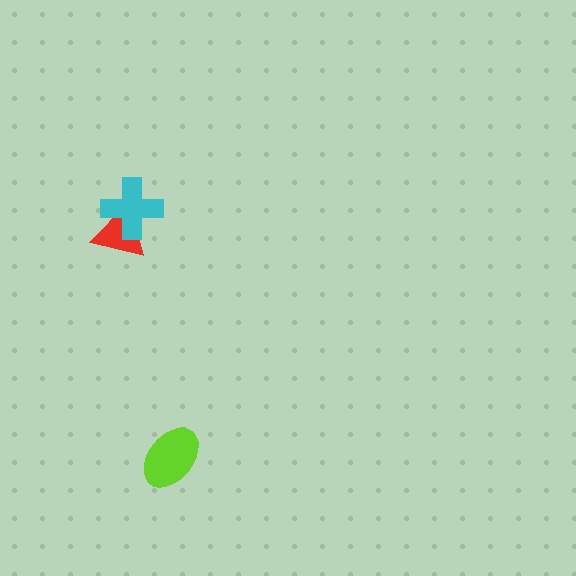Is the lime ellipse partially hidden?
No, no other shape covers it.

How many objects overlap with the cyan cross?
1 object overlaps with the cyan cross.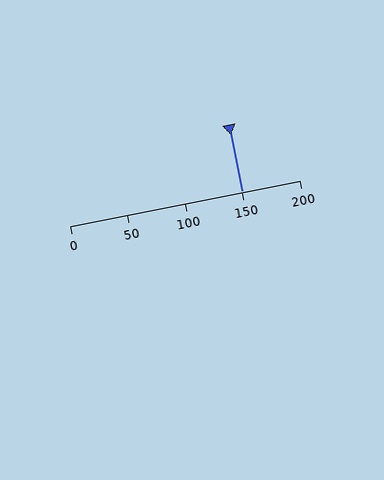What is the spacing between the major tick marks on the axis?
The major ticks are spaced 50 apart.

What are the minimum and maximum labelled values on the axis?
The axis runs from 0 to 200.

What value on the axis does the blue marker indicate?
The marker indicates approximately 150.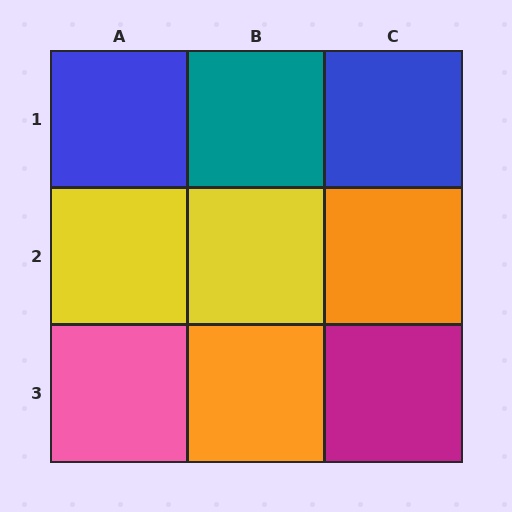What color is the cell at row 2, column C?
Orange.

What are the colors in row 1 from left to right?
Blue, teal, blue.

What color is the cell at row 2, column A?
Yellow.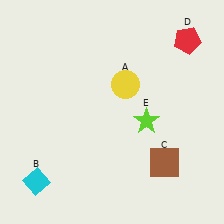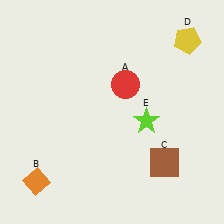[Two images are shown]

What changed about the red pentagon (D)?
In Image 1, D is red. In Image 2, it changed to yellow.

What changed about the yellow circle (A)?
In Image 1, A is yellow. In Image 2, it changed to red.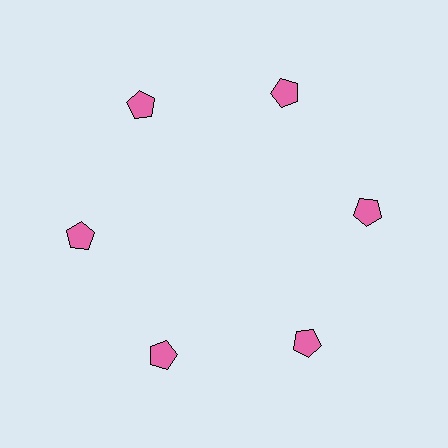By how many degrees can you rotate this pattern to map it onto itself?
The pattern maps onto itself every 60 degrees of rotation.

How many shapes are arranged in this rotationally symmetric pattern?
There are 6 shapes, arranged in 6 groups of 1.